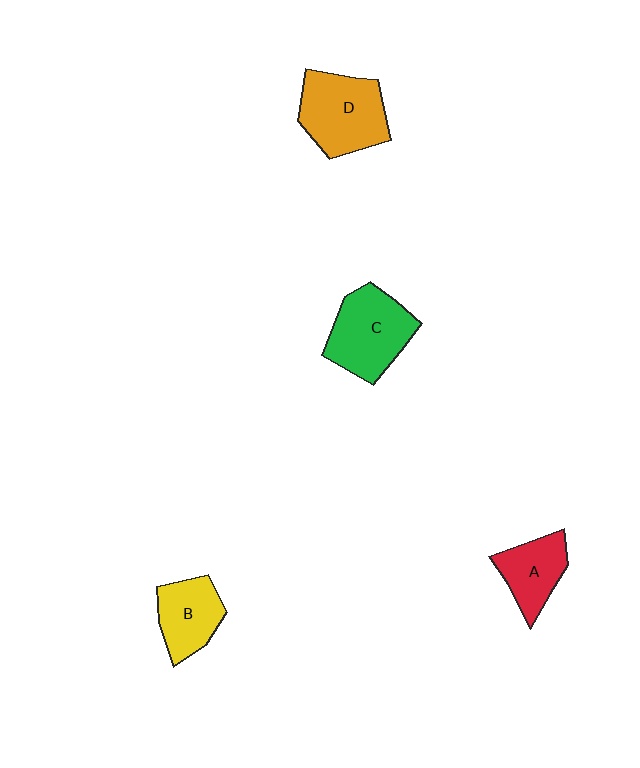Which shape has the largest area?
Shape D (orange).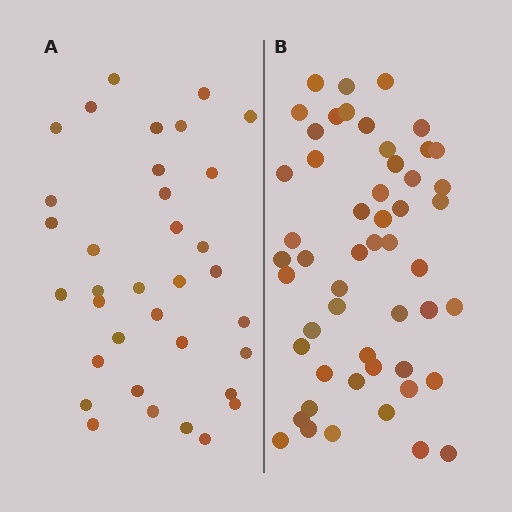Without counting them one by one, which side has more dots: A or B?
Region B (the right region) has more dots.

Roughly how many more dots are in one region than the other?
Region B has approximately 15 more dots than region A.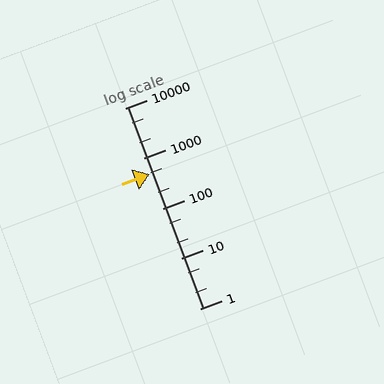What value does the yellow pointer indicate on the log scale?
The pointer indicates approximately 480.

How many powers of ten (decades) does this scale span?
The scale spans 4 decades, from 1 to 10000.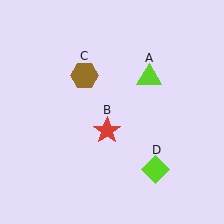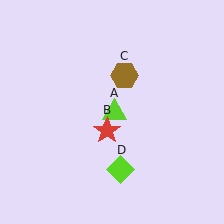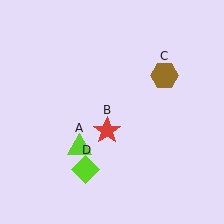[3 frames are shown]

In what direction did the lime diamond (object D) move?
The lime diamond (object D) moved left.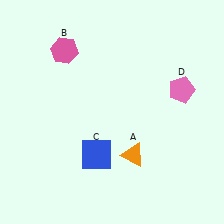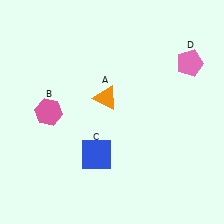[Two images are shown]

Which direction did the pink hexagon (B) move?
The pink hexagon (B) moved down.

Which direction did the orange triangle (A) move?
The orange triangle (A) moved up.